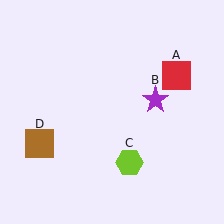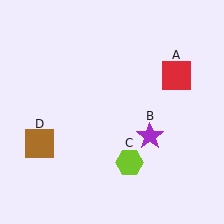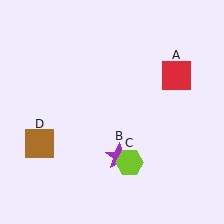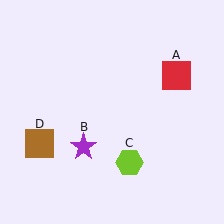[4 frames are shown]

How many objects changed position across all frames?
1 object changed position: purple star (object B).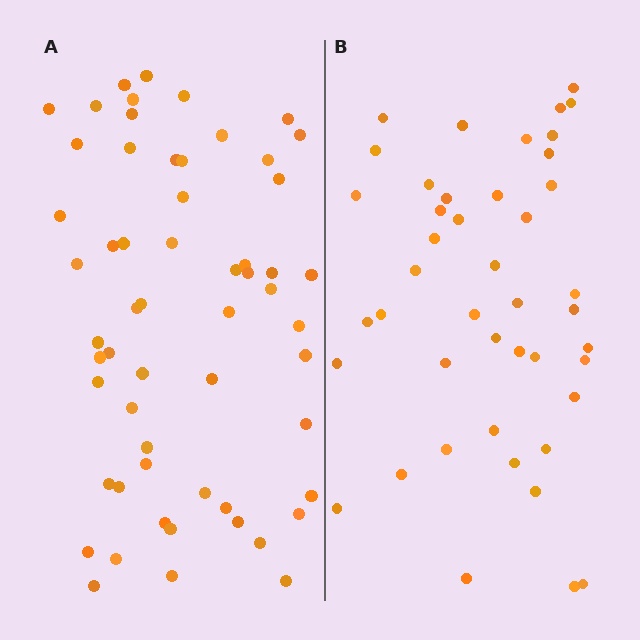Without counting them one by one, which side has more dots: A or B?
Region A (the left region) has more dots.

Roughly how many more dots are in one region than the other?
Region A has approximately 15 more dots than region B.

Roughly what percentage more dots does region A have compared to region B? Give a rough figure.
About 30% more.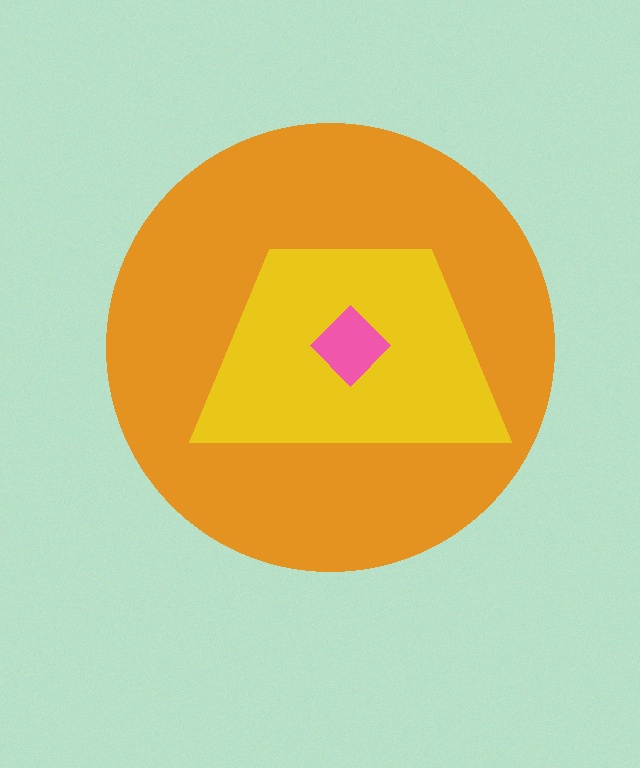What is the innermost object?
The pink diamond.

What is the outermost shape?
The orange circle.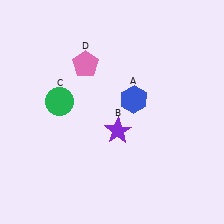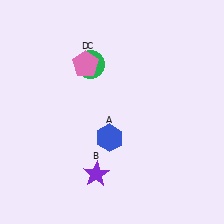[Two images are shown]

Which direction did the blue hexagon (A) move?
The blue hexagon (A) moved down.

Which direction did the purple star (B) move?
The purple star (B) moved down.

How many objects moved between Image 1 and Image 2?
3 objects moved between the two images.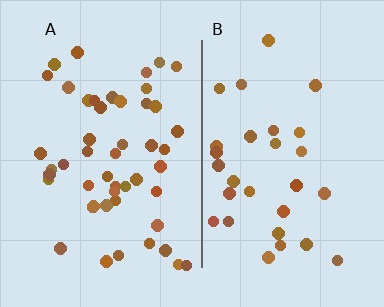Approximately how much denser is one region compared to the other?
Approximately 1.6× — region A over region B.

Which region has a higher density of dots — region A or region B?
A (the left).